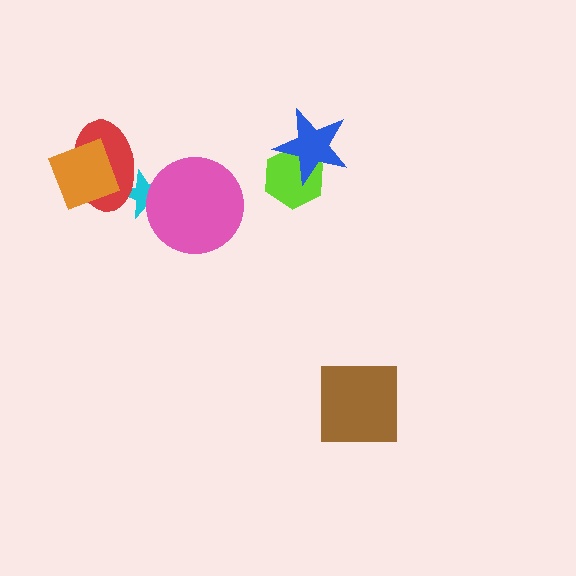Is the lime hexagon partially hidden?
Yes, it is partially covered by another shape.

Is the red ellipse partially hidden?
Yes, it is partially covered by another shape.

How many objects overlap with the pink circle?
1 object overlaps with the pink circle.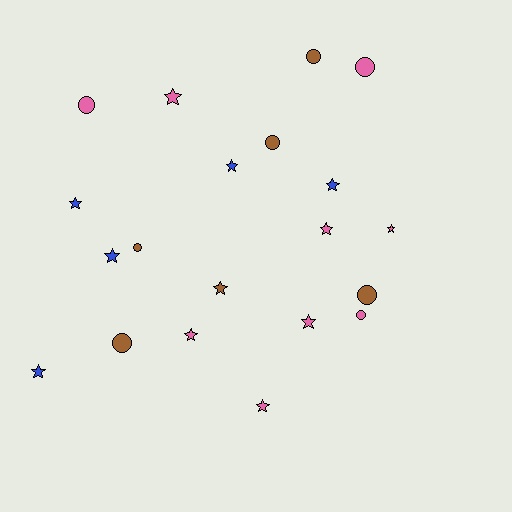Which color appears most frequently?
Pink, with 9 objects.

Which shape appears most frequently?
Star, with 12 objects.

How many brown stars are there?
There is 1 brown star.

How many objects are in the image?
There are 20 objects.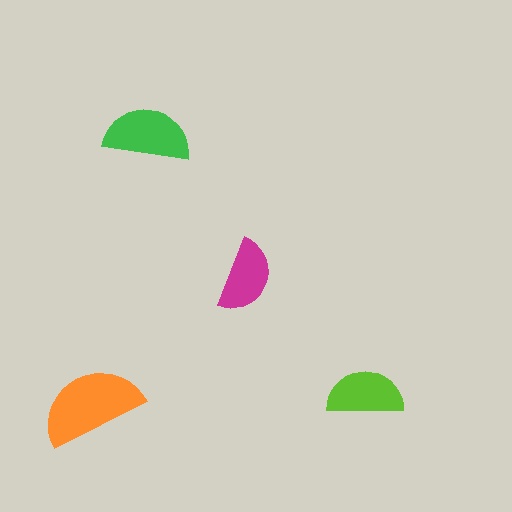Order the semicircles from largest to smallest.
the orange one, the green one, the lime one, the magenta one.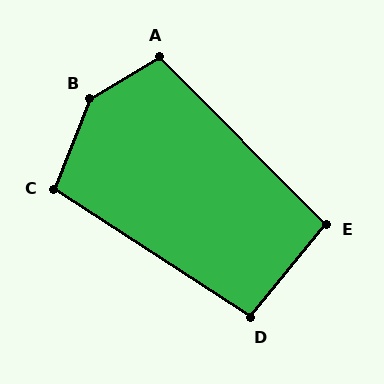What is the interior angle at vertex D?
Approximately 96 degrees (obtuse).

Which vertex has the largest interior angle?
B, at approximately 142 degrees.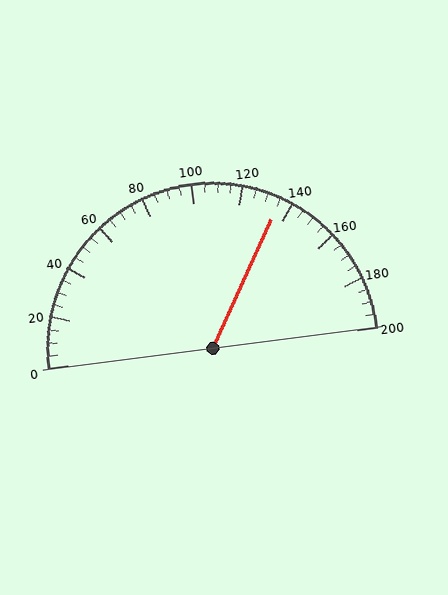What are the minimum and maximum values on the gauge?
The gauge ranges from 0 to 200.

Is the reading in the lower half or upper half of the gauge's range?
The reading is in the upper half of the range (0 to 200).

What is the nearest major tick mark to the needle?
The nearest major tick mark is 140.